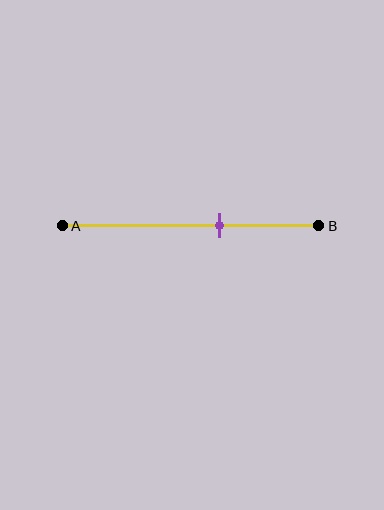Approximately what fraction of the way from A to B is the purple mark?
The purple mark is approximately 60% of the way from A to B.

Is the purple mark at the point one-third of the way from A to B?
No, the mark is at about 60% from A, not at the 33% one-third point.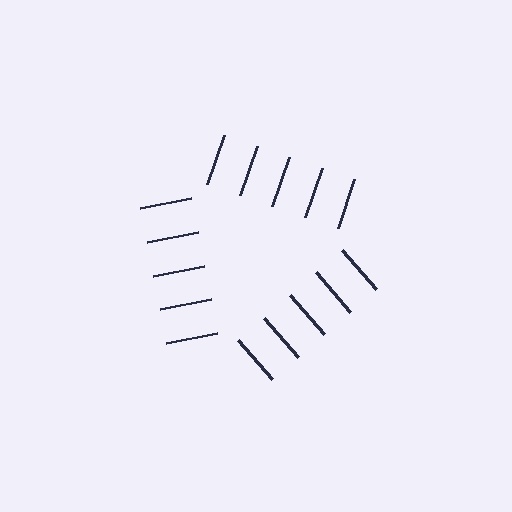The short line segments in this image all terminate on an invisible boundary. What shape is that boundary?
An illusory triangle — the line segments terminate on its edges but no continuous stroke is drawn.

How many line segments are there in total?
15 — 5 along each of the 3 edges.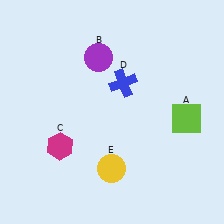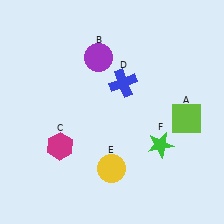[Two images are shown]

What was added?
A green star (F) was added in Image 2.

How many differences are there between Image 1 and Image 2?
There is 1 difference between the two images.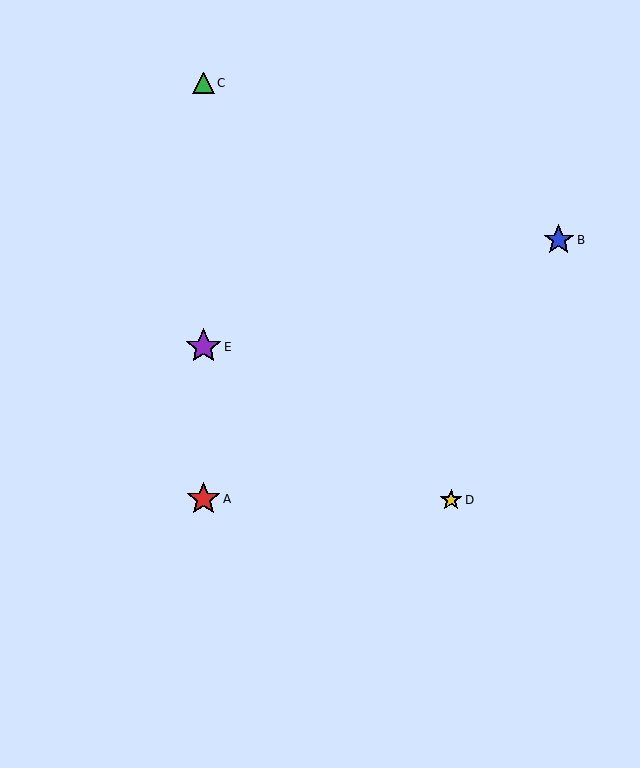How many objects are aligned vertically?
3 objects (A, C, E) are aligned vertically.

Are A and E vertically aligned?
Yes, both are at x≈203.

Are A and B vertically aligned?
No, A is at x≈203 and B is at x≈559.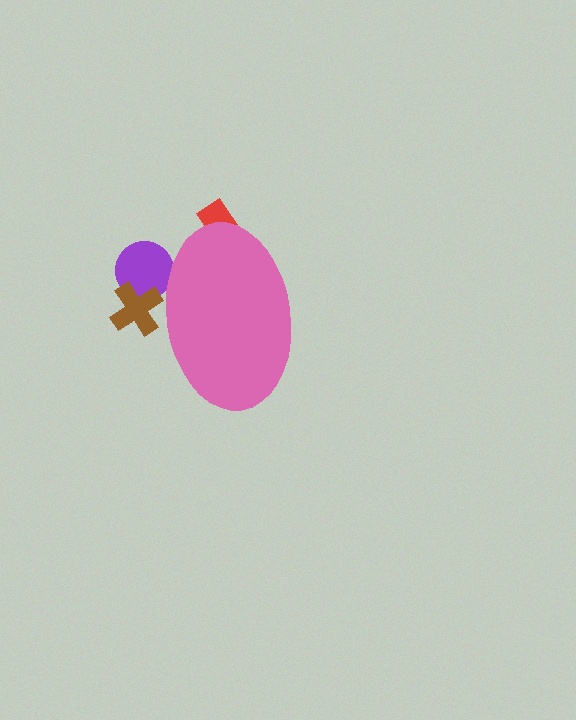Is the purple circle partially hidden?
Yes, the purple circle is partially hidden behind the pink ellipse.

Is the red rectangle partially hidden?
Yes, the red rectangle is partially hidden behind the pink ellipse.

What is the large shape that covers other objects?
A pink ellipse.